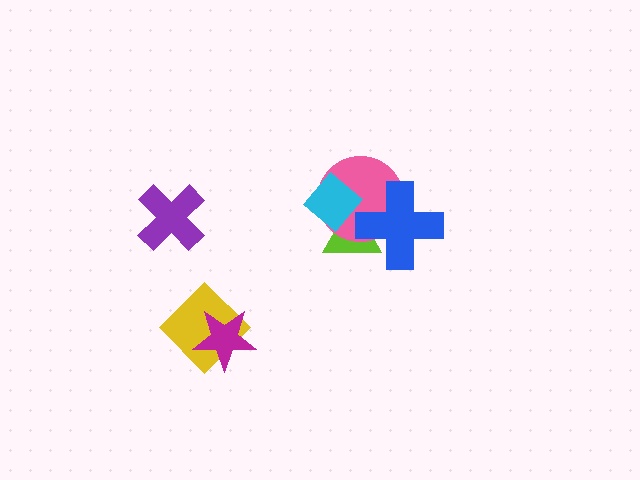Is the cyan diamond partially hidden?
No, no other shape covers it.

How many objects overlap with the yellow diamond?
1 object overlaps with the yellow diamond.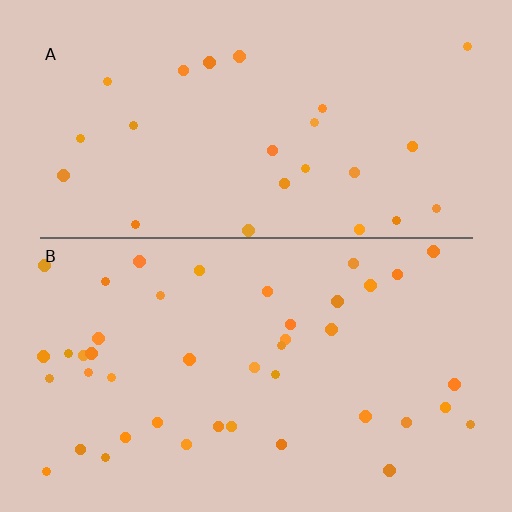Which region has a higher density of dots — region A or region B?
B (the bottom).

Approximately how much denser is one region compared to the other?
Approximately 1.7× — region B over region A.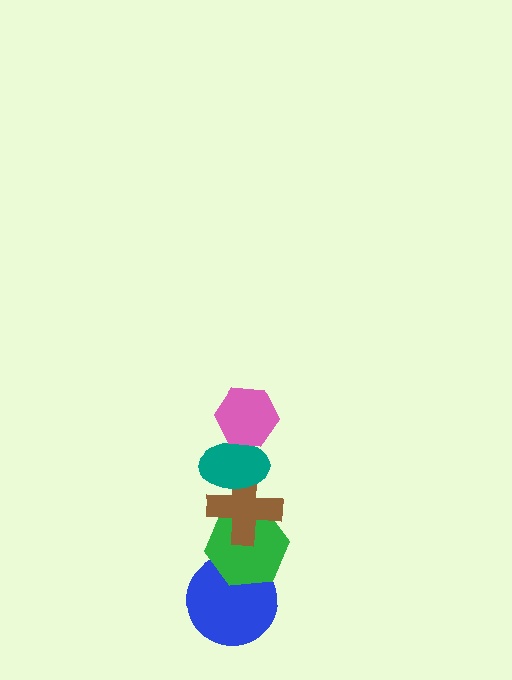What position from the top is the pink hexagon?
The pink hexagon is 1st from the top.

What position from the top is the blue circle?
The blue circle is 5th from the top.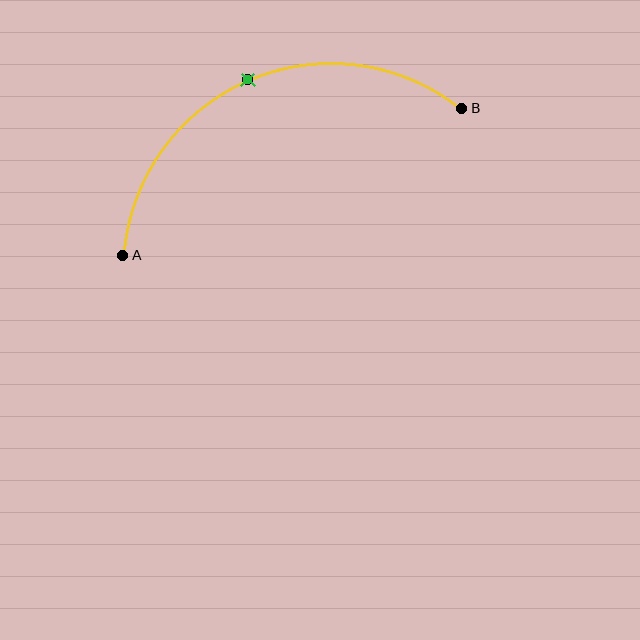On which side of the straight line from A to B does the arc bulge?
The arc bulges above the straight line connecting A and B.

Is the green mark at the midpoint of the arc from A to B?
Yes. The green mark lies on the arc at equal arc-length from both A and B — it is the arc midpoint.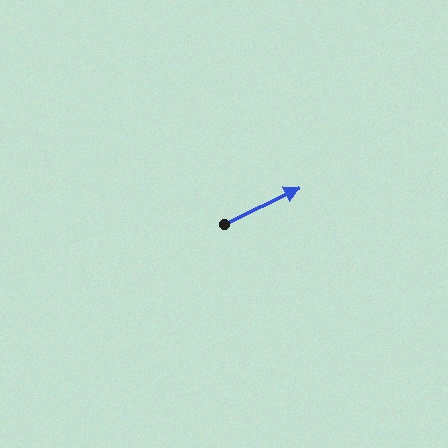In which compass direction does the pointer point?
Northeast.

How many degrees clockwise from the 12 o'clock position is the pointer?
Approximately 64 degrees.